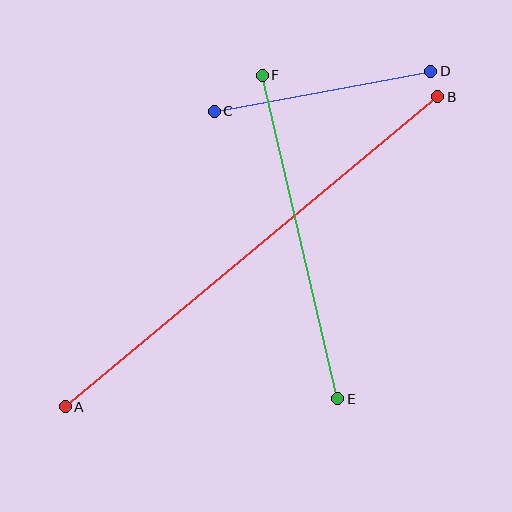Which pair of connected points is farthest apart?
Points A and B are farthest apart.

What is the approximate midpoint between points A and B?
The midpoint is at approximately (252, 252) pixels.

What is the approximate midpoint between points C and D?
The midpoint is at approximately (322, 91) pixels.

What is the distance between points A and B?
The distance is approximately 485 pixels.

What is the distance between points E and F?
The distance is approximately 332 pixels.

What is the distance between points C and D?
The distance is approximately 220 pixels.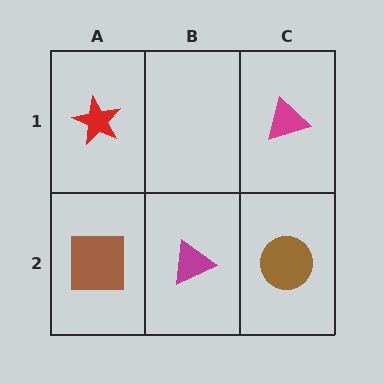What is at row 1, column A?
A red star.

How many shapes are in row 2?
3 shapes.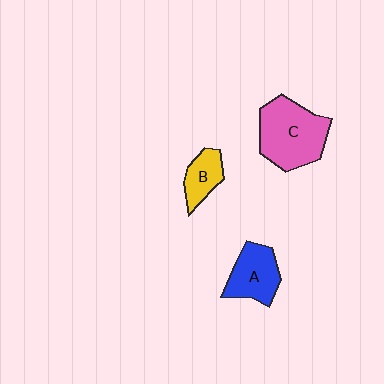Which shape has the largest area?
Shape C (pink).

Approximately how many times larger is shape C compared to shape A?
Approximately 1.6 times.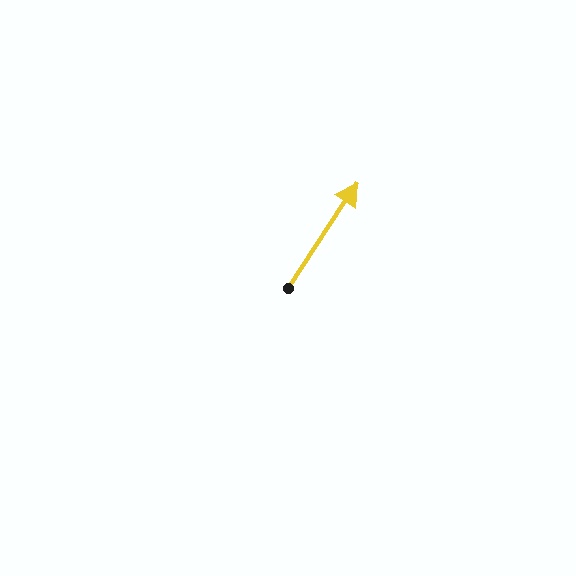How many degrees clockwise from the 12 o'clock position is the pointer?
Approximately 33 degrees.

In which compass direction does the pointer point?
Northeast.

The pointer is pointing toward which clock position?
Roughly 1 o'clock.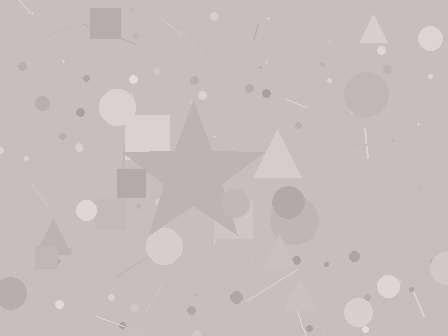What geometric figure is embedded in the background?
A star is embedded in the background.